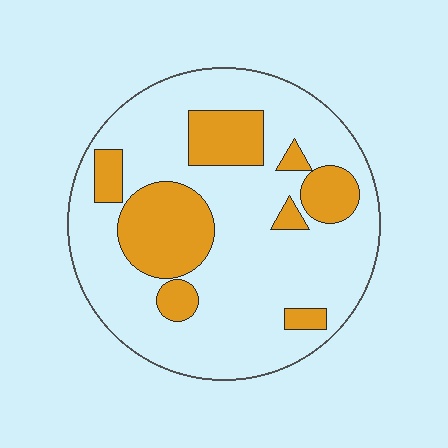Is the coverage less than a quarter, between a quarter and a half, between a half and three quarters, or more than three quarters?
Between a quarter and a half.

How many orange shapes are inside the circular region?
8.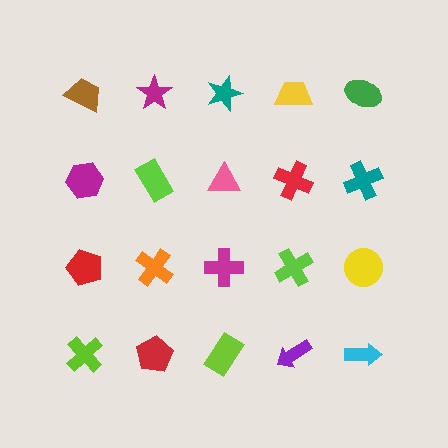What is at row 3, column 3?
A magenta cross.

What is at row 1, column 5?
A green ellipse.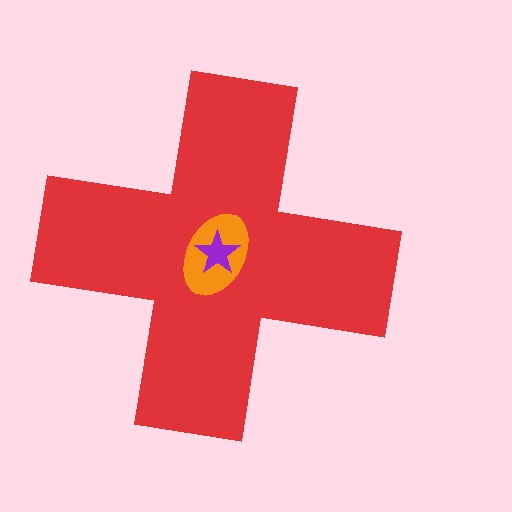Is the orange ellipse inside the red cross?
Yes.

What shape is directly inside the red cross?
The orange ellipse.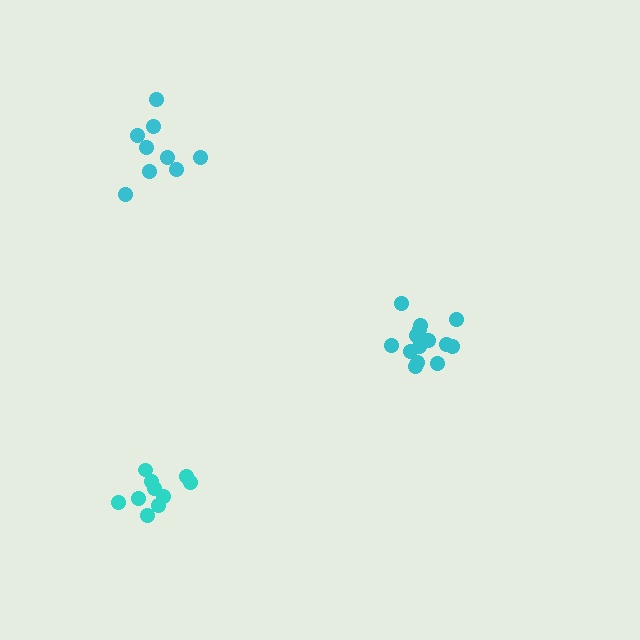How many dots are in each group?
Group 1: 10 dots, Group 2: 14 dots, Group 3: 9 dots (33 total).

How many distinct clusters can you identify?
There are 3 distinct clusters.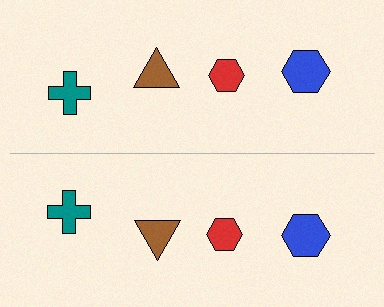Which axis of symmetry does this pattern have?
The pattern has a horizontal axis of symmetry running through the center of the image.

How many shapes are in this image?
There are 8 shapes in this image.